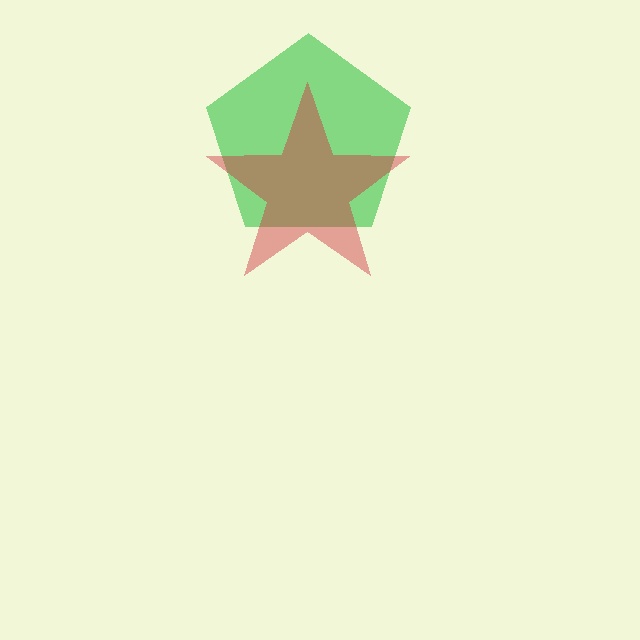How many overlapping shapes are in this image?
There are 2 overlapping shapes in the image.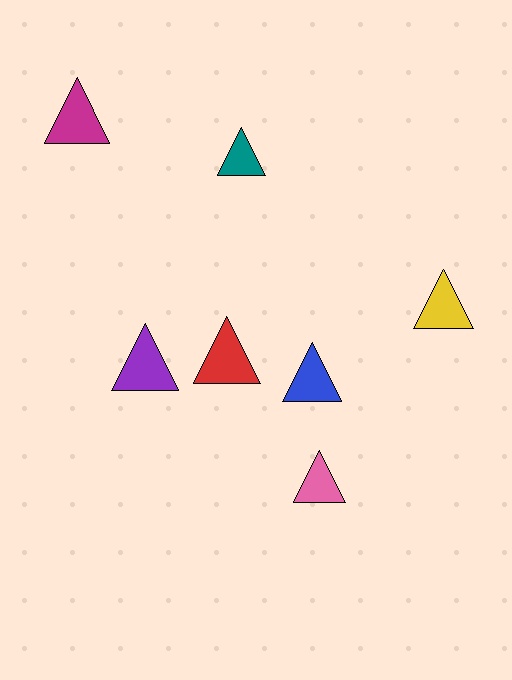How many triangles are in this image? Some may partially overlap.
There are 7 triangles.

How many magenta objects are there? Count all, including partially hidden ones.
There is 1 magenta object.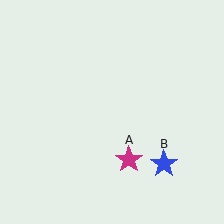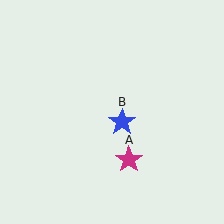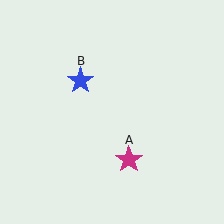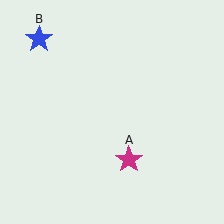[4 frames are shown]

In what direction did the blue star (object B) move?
The blue star (object B) moved up and to the left.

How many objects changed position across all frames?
1 object changed position: blue star (object B).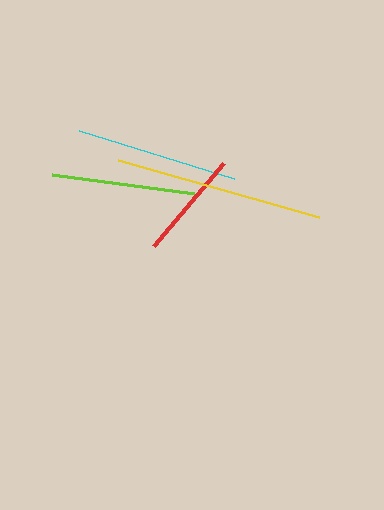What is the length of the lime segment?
The lime segment is approximately 143 pixels long.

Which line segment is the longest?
The yellow line is the longest at approximately 209 pixels.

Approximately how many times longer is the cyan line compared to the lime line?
The cyan line is approximately 1.1 times the length of the lime line.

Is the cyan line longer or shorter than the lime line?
The cyan line is longer than the lime line.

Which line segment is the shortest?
The red line is the shortest at approximately 109 pixels.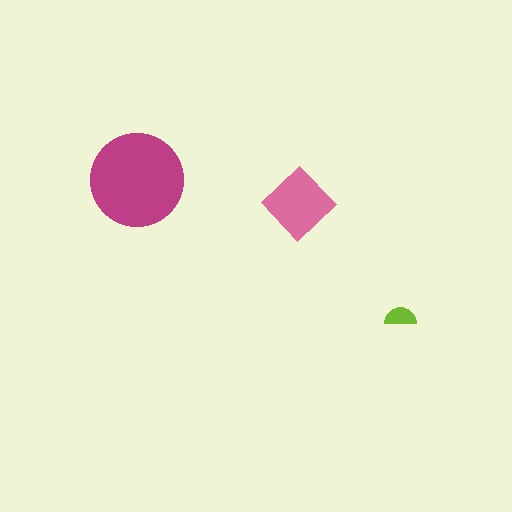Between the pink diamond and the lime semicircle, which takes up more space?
The pink diamond.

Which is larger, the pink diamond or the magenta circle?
The magenta circle.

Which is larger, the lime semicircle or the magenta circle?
The magenta circle.